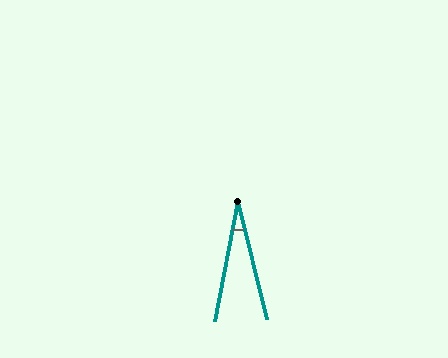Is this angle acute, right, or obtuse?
It is acute.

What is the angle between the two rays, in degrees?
Approximately 25 degrees.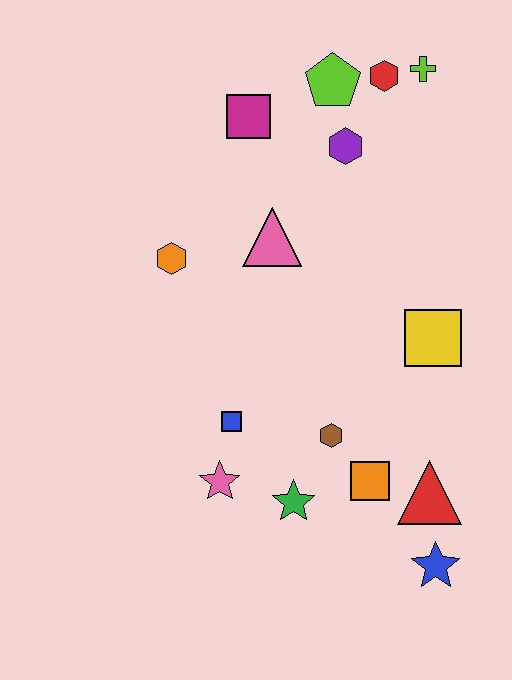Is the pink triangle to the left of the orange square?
Yes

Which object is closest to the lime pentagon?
The red hexagon is closest to the lime pentagon.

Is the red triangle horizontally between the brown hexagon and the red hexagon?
No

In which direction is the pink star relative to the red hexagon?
The pink star is below the red hexagon.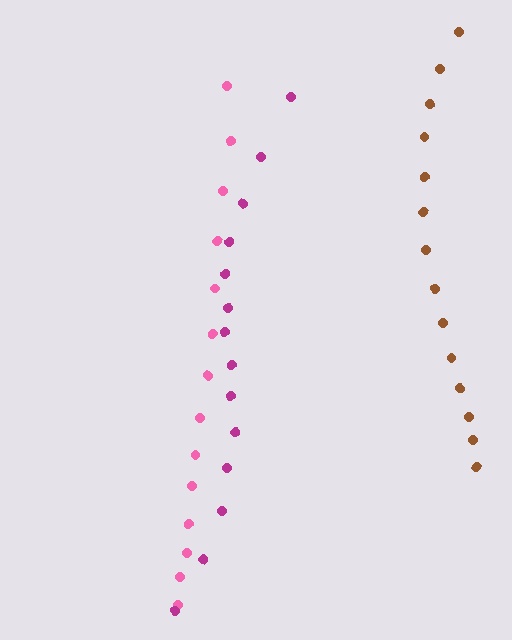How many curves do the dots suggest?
There are 3 distinct paths.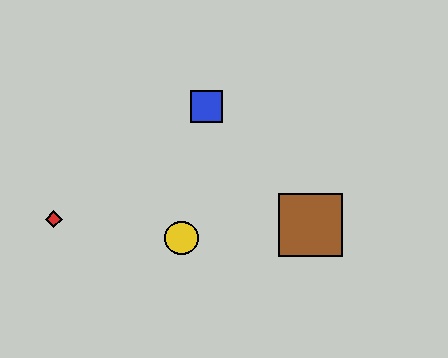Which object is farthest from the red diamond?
The brown square is farthest from the red diamond.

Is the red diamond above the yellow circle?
Yes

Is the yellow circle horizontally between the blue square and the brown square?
No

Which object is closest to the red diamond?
The yellow circle is closest to the red diamond.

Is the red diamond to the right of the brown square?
No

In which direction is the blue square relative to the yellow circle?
The blue square is above the yellow circle.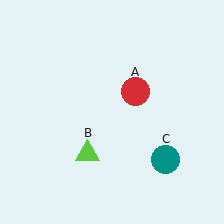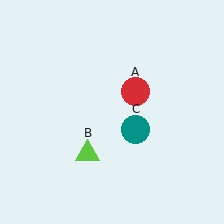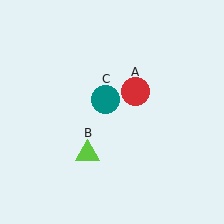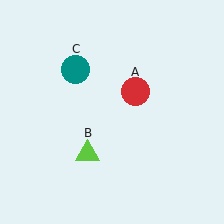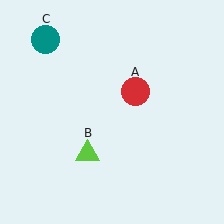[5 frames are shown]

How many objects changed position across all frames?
1 object changed position: teal circle (object C).